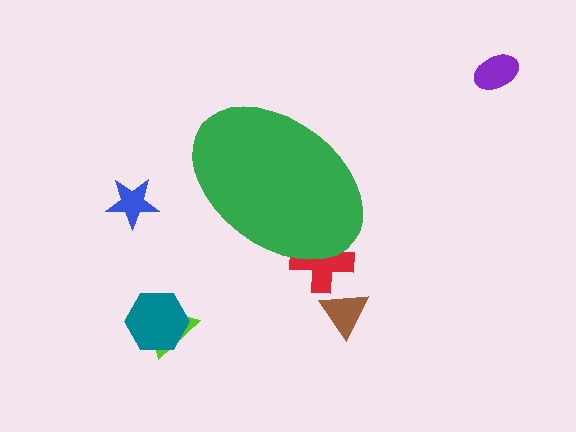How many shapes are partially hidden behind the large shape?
1 shape is partially hidden.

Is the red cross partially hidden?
Yes, the red cross is partially hidden behind the green ellipse.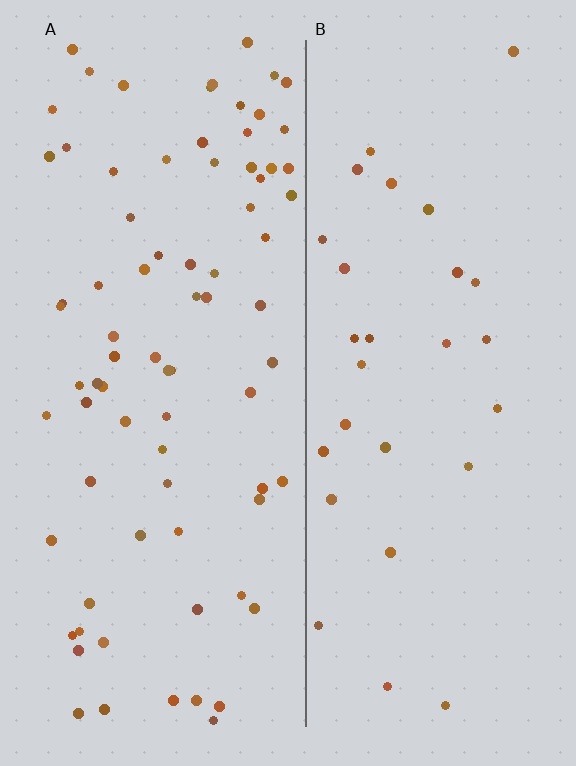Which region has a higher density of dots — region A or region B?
A (the left).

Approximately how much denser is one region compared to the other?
Approximately 2.7× — region A over region B.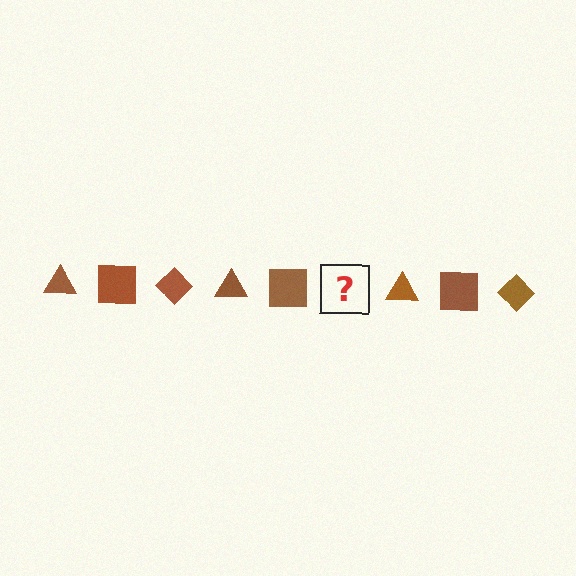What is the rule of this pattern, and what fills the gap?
The rule is that the pattern cycles through triangle, square, diamond shapes in brown. The gap should be filled with a brown diamond.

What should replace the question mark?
The question mark should be replaced with a brown diamond.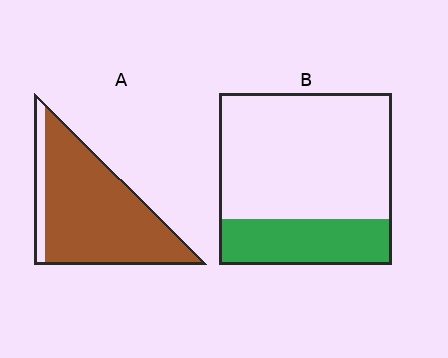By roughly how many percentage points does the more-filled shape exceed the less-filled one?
By roughly 60 percentage points (A over B).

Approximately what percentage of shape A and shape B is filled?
A is approximately 90% and B is approximately 25%.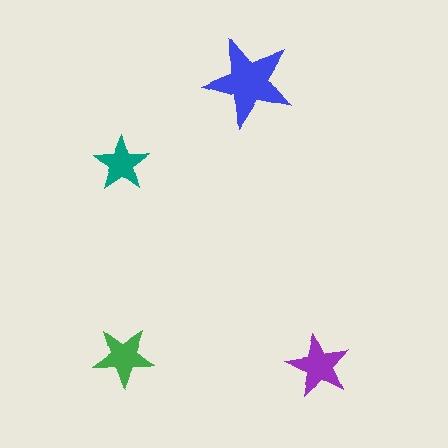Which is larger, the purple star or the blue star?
The blue one.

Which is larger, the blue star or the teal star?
The blue one.